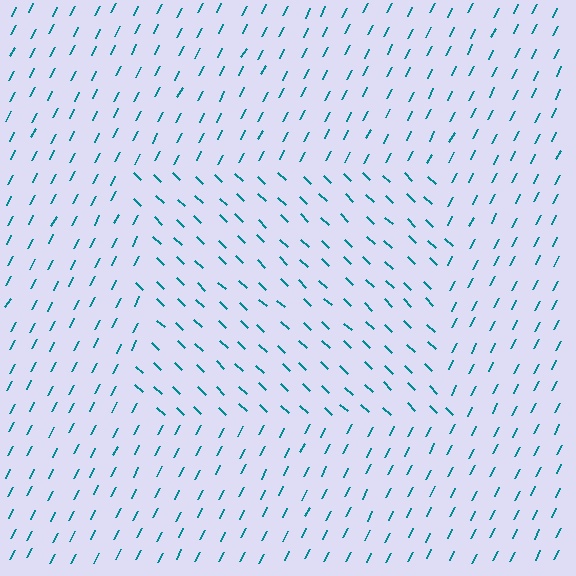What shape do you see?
I see a rectangle.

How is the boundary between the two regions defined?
The boundary is defined purely by a change in line orientation (approximately 74 degrees difference). All lines are the same color and thickness.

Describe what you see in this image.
The image is filled with small teal line segments. A rectangle region in the image has lines oriented differently from the surrounding lines, creating a visible texture boundary.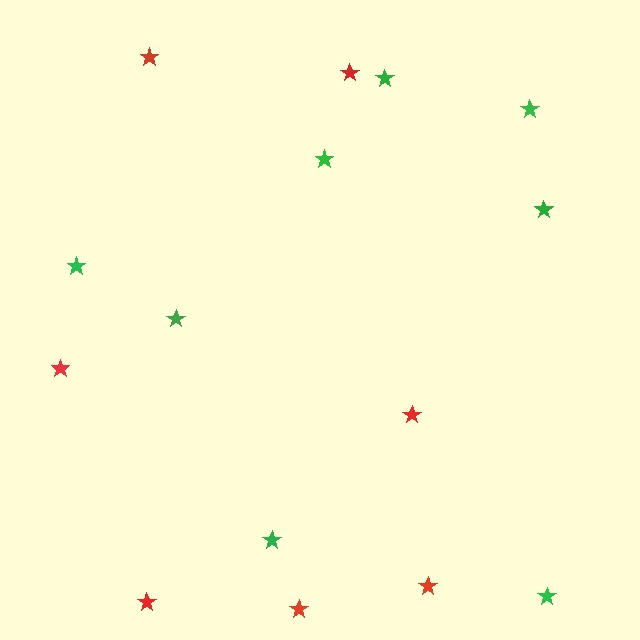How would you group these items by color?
There are 2 groups: one group of red stars (7) and one group of green stars (8).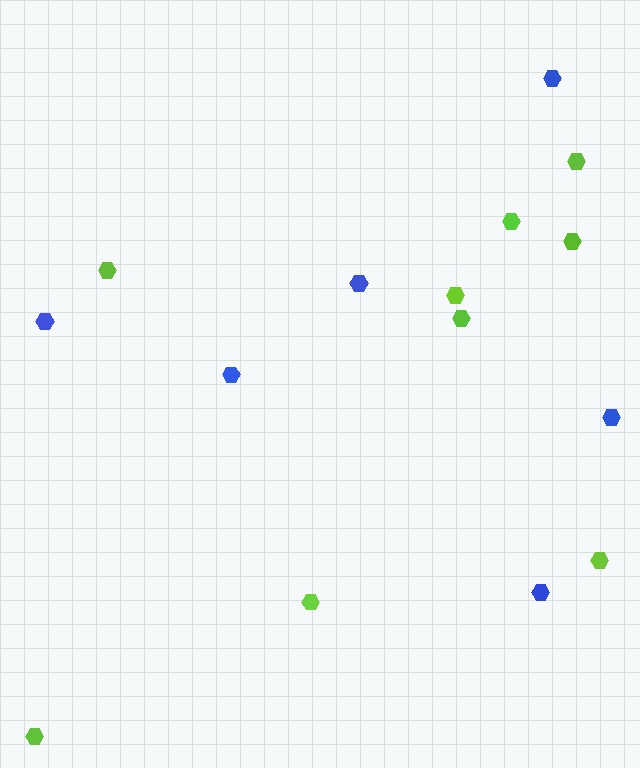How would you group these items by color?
There are 2 groups: one group of lime hexagons (9) and one group of blue hexagons (6).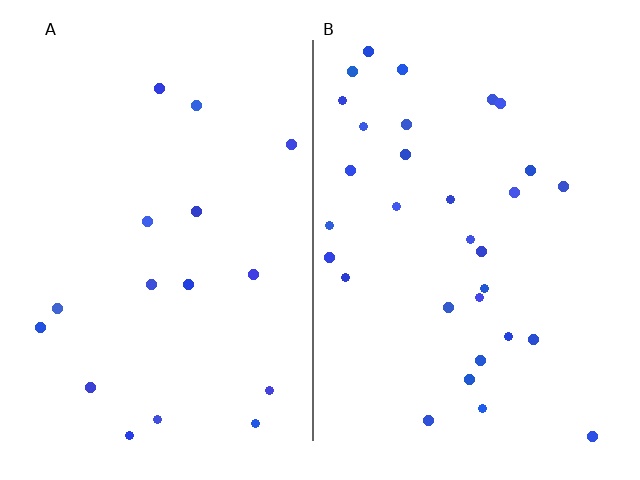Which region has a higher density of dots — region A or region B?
B (the right).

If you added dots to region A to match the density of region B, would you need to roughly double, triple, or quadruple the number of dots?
Approximately double.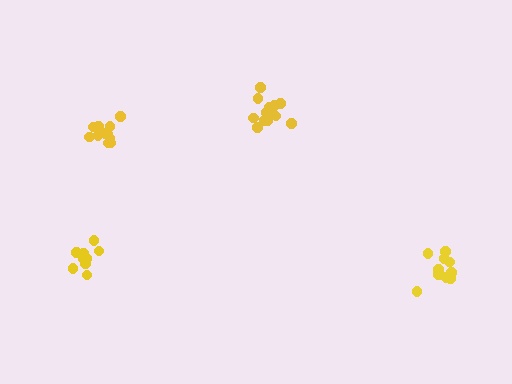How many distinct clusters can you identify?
There are 4 distinct clusters.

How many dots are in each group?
Group 1: 11 dots, Group 2: 14 dots, Group 3: 10 dots, Group 4: 13 dots (48 total).